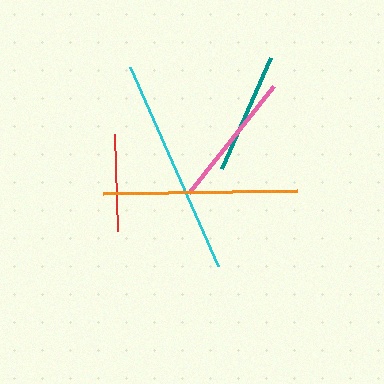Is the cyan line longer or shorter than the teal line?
The cyan line is longer than the teal line.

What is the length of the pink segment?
The pink segment is approximately 137 pixels long.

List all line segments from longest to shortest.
From longest to shortest: cyan, orange, pink, teal, red.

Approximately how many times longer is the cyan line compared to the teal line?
The cyan line is approximately 1.8 times the length of the teal line.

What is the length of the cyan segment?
The cyan segment is approximately 218 pixels long.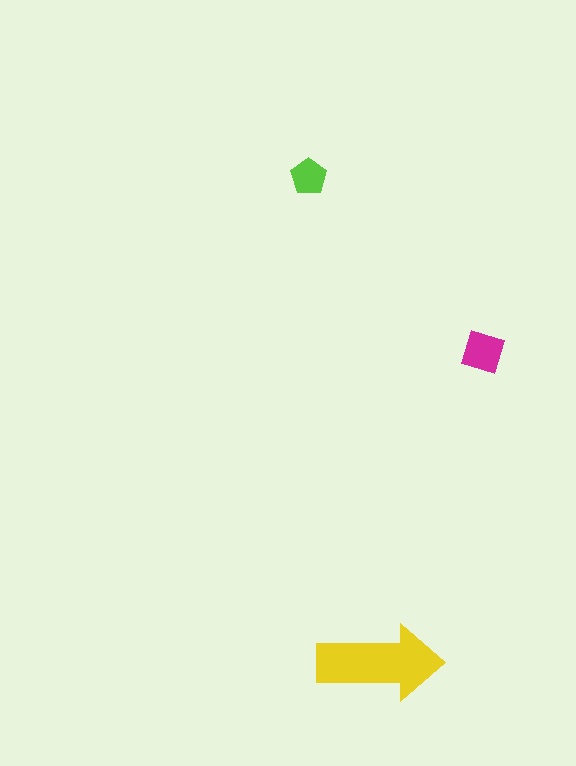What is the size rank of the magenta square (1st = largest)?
2nd.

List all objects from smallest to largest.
The lime pentagon, the magenta square, the yellow arrow.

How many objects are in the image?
There are 3 objects in the image.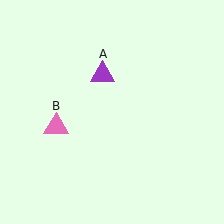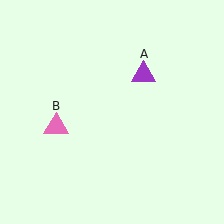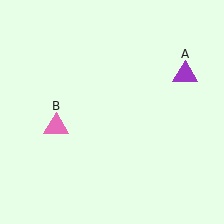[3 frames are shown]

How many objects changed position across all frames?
1 object changed position: purple triangle (object A).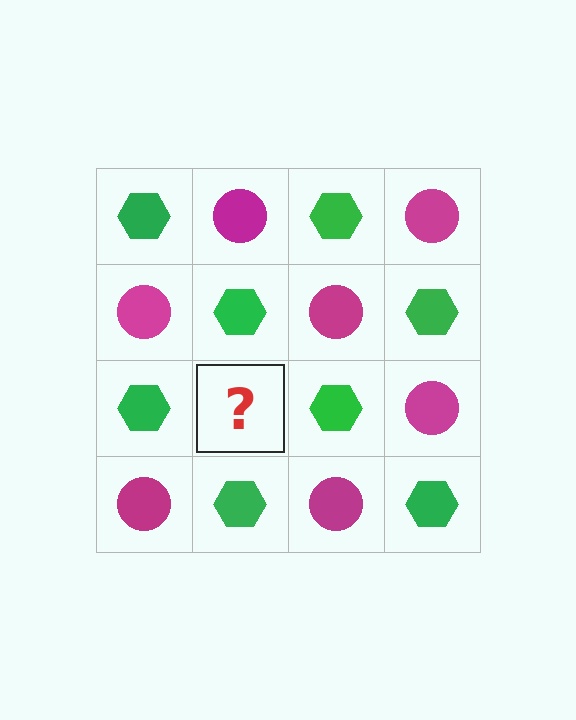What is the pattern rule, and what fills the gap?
The rule is that it alternates green hexagon and magenta circle in a checkerboard pattern. The gap should be filled with a magenta circle.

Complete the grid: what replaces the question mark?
The question mark should be replaced with a magenta circle.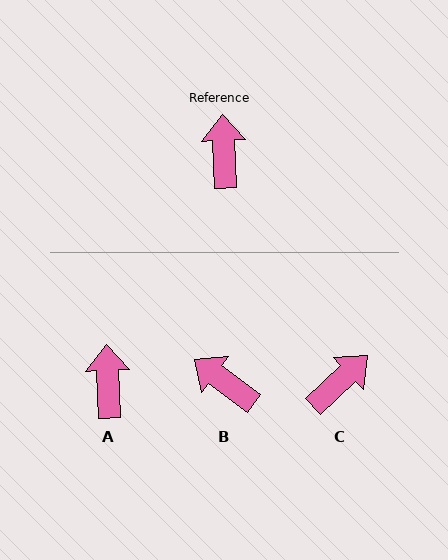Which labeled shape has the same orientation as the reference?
A.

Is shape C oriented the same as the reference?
No, it is off by about 50 degrees.